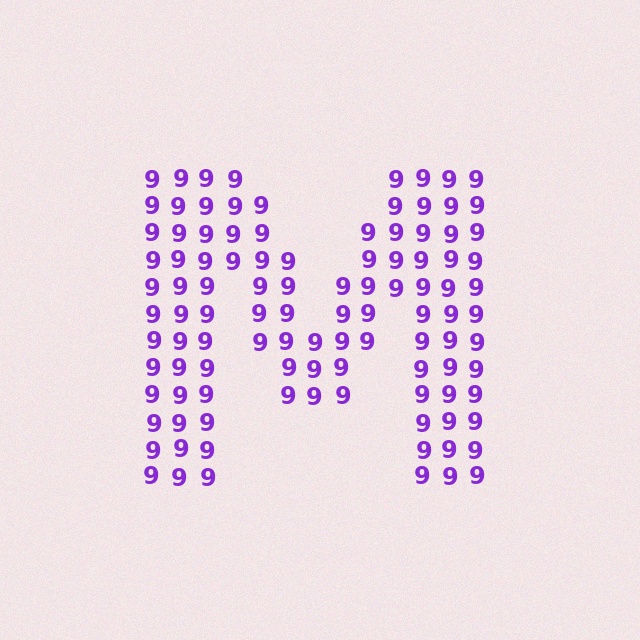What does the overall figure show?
The overall figure shows the letter M.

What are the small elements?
The small elements are digit 9's.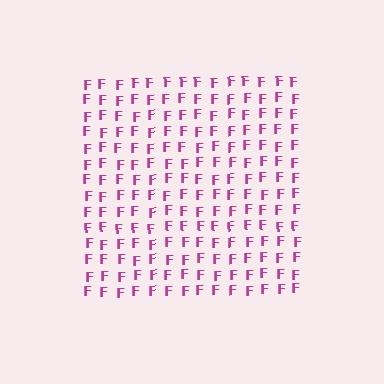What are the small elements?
The small elements are letter F's.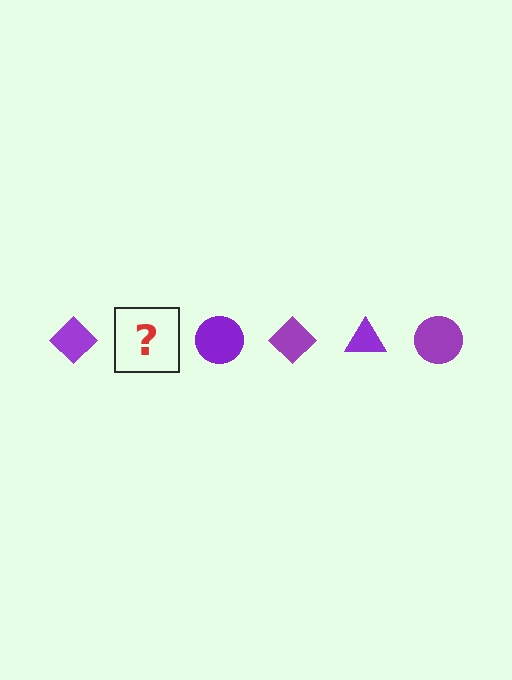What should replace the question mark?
The question mark should be replaced with a purple triangle.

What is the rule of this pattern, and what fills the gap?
The rule is that the pattern cycles through diamond, triangle, circle shapes in purple. The gap should be filled with a purple triangle.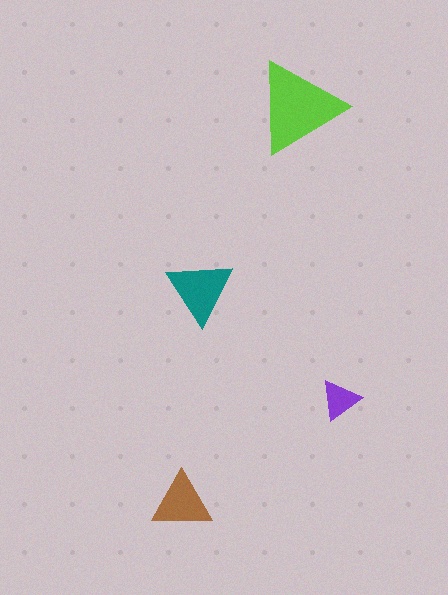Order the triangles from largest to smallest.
the lime one, the teal one, the brown one, the purple one.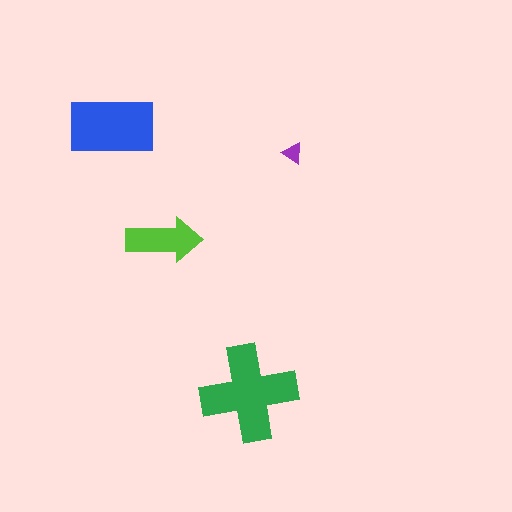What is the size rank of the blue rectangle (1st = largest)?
2nd.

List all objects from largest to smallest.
The green cross, the blue rectangle, the lime arrow, the purple triangle.